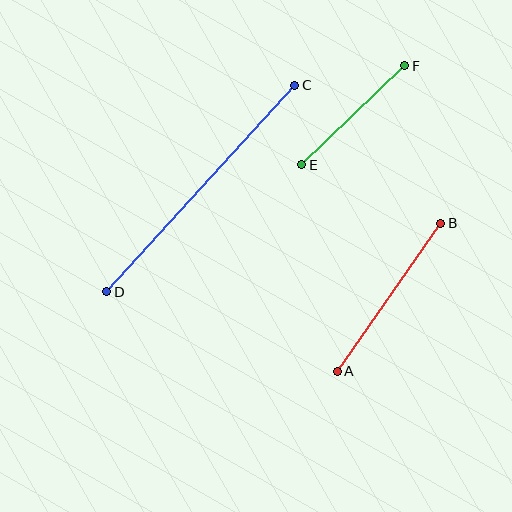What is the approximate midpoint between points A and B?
The midpoint is at approximately (389, 297) pixels.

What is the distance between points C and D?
The distance is approximately 280 pixels.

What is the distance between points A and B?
The distance is approximately 181 pixels.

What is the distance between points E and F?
The distance is approximately 143 pixels.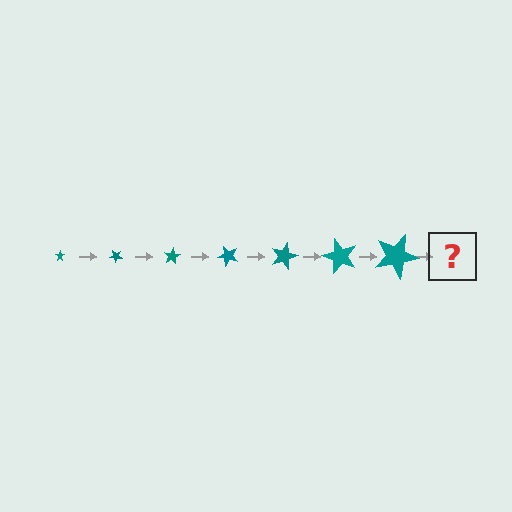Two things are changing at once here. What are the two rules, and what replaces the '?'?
The two rules are that the star grows larger each step and it rotates 40 degrees each step. The '?' should be a star, larger than the previous one and rotated 280 degrees from the start.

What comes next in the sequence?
The next element should be a star, larger than the previous one and rotated 280 degrees from the start.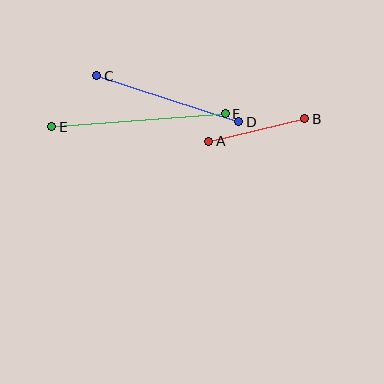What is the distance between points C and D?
The distance is approximately 149 pixels.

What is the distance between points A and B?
The distance is approximately 99 pixels.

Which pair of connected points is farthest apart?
Points E and F are farthest apart.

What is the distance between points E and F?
The distance is approximately 174 pixels.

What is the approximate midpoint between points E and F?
The midpoint is at approximately (139, 120) pixels.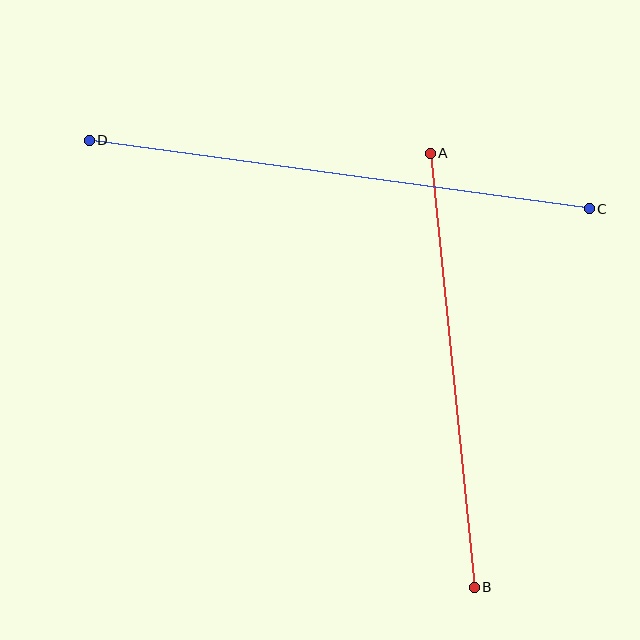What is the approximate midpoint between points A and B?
The midpoint is at approximately (452, 370) pixels.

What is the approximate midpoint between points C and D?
The midpoint is at approximately (339, 175) pixels.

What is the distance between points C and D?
The distance is approximately 505 pixels.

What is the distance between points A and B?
The distance is approximately 436 pixels.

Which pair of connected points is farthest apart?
Points C and D are farthest apart.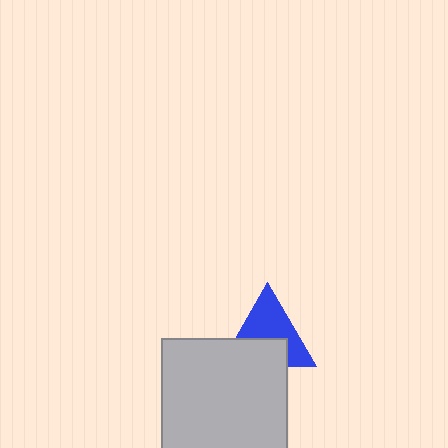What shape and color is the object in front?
The object in front is a light gray rectangle.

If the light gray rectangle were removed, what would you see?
You would see the complete blue triangle.